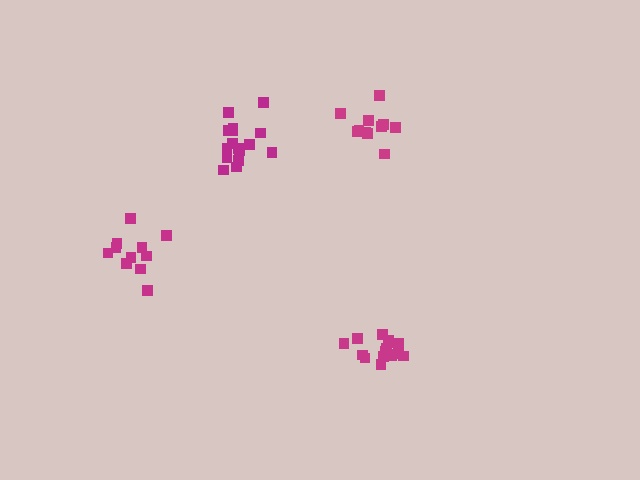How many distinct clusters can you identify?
There are 4 distinct clusters.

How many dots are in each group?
Group 1: 16 dots, Group 2: 11 dots, Group 3: 11 dots, Group 4: 16 dots (54 total).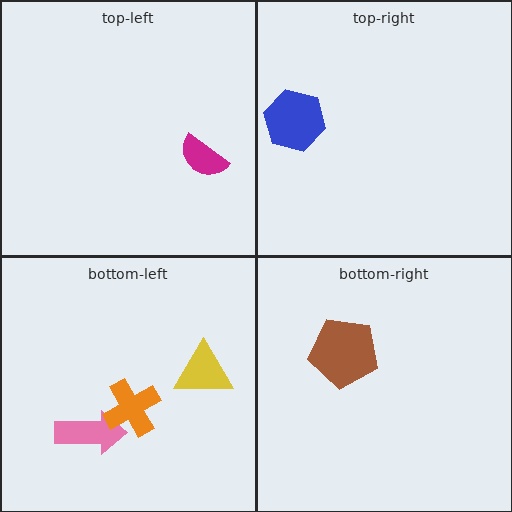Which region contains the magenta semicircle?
The top-left region.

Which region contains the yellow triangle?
The bottom-left region.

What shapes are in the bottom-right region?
The brown pentagon.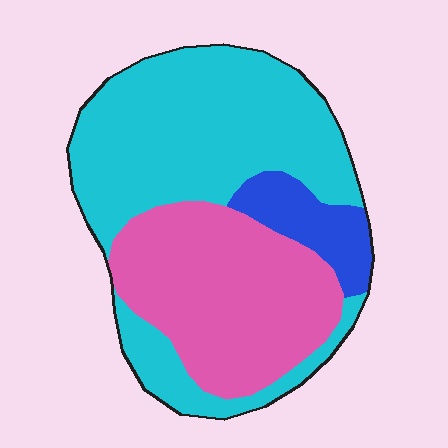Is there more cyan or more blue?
Cyan.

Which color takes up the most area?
Cyan, at roughly 55%.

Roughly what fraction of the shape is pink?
Pink takes up between a third and a half of the shape.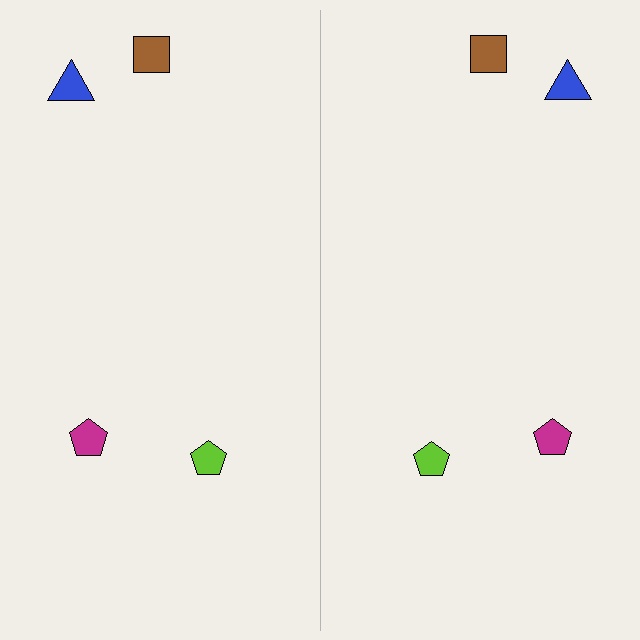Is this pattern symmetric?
Yes, this pattern has bilateral (reflection) symmetry.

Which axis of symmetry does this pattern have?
The pattern has a vertical axis of symmetry running through the center of the image.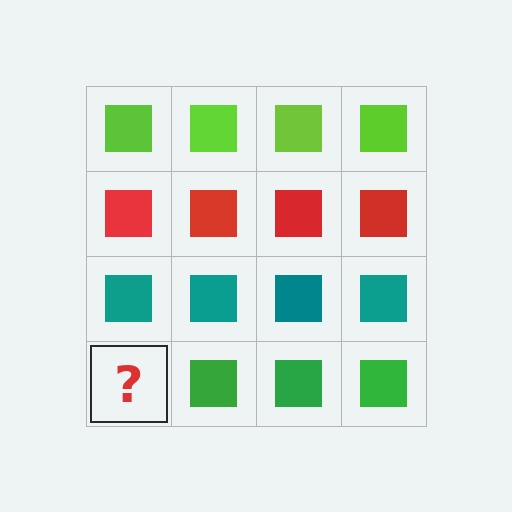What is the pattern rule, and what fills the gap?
The rule is that each row has a consistent color. The gap should be filled with a green square.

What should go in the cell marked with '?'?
The missing cell should contain a green square.